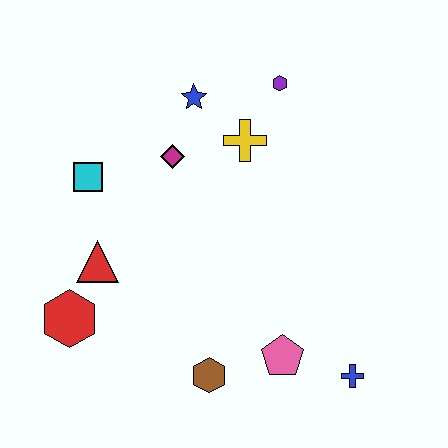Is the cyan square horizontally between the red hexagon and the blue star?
Yes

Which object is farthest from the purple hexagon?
The red hexagon is farthest from the purple hexagon.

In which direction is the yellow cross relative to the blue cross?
The yellow cross is above the blue cross.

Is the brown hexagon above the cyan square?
No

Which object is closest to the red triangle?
The red hexagon is closest to the red triangle.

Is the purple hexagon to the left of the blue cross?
Yes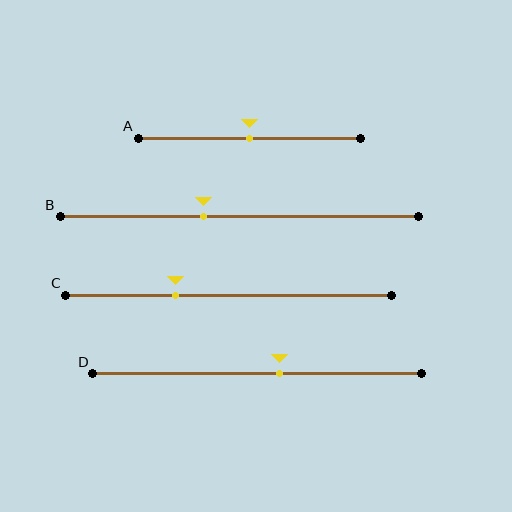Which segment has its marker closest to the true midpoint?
Segment A has its marker closest to the true midpoint.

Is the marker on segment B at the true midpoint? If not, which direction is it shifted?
No, the marker on segment B is shifted to the left by about 10% of the segment length.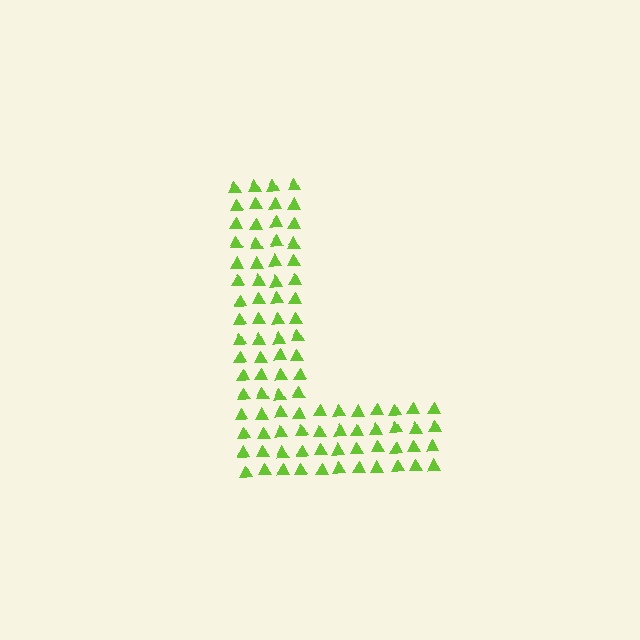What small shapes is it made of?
It is made of small triangles.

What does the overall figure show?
The overall figure shows the letter L.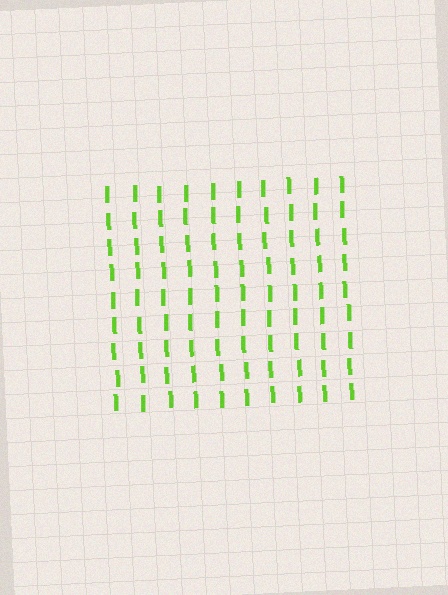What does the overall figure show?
The overall figure shows a square.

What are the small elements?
The small elements are letter I's.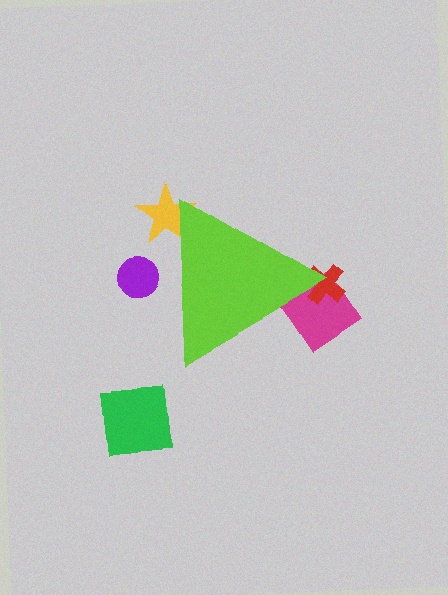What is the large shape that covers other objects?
A lime triangle.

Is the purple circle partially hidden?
Yes, the purple circle is partially hidden behind the lime triangle.